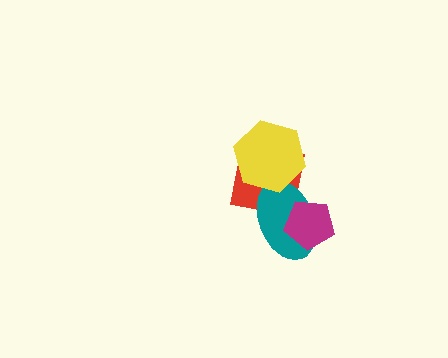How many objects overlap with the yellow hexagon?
2 objects overlap with the yellow hexagon.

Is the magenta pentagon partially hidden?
No, no other shape covers it.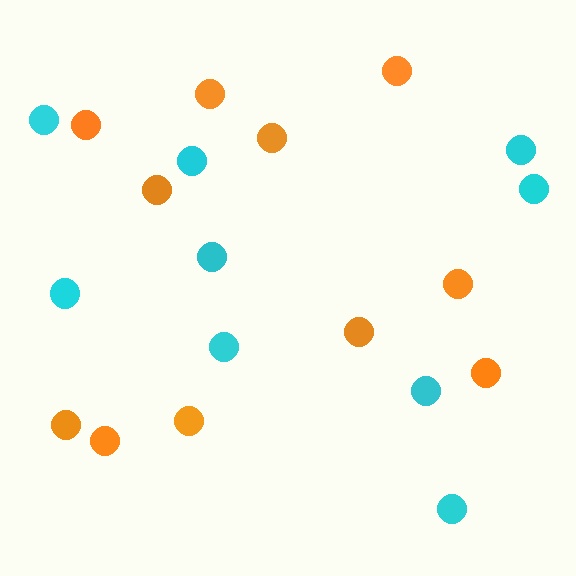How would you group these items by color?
There are 2 groups: one group of cyan circles (9) and one group of orange circles (11).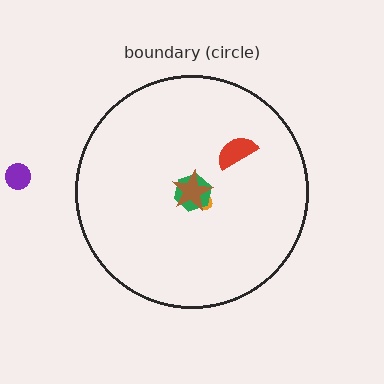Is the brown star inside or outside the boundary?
Inside.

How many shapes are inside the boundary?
4 inside, 1 outside.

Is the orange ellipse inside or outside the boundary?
Inside.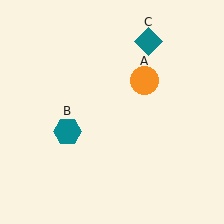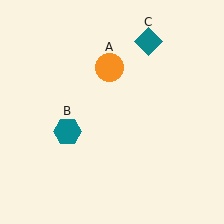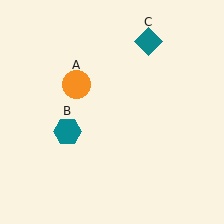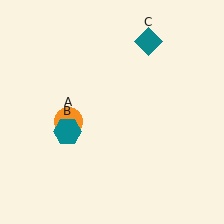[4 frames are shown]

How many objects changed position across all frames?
1 object changed position: orange circle (object A).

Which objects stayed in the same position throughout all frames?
Teal hexagon (object B) and teal diamond (object C) remained stationary.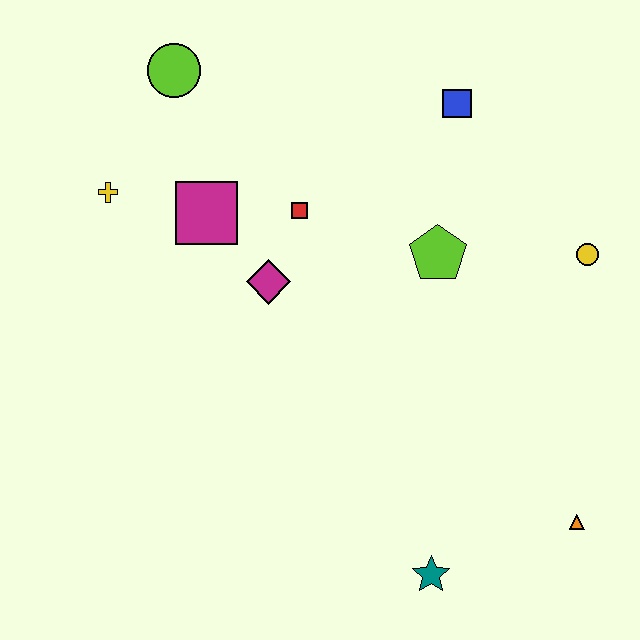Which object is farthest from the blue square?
The teal star is farthest from the blue square.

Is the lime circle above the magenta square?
Yes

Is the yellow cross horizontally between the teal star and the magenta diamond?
No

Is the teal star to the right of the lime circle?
Yes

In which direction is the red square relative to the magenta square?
The red square is to the right of the magenta square.